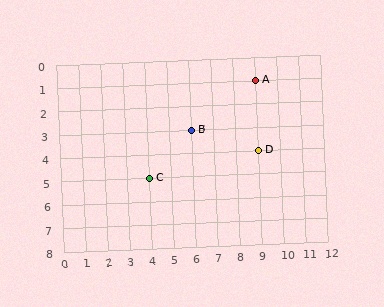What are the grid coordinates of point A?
Point A is at grid coordinates (9, 1).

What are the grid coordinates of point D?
Point D is at grid coordinates (9, 4).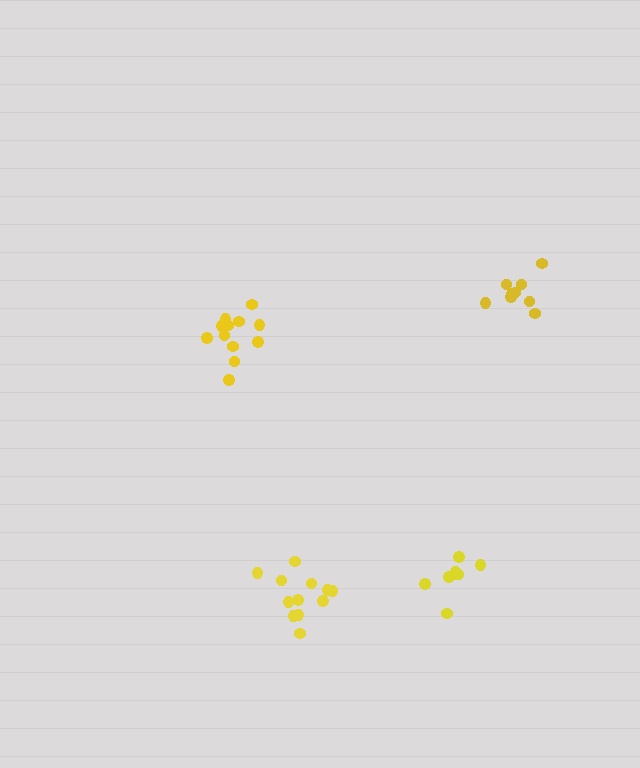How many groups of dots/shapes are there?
There are 4 groups.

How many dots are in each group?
Group 1: 12 dots, Group 2: 9 dots, Group 3: 12 dots, Group 4: 8 dots (41 total).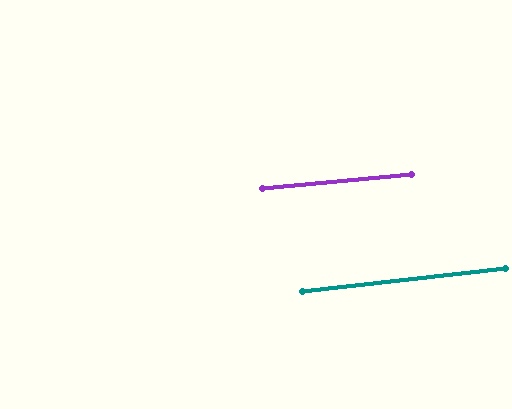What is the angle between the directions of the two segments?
Approximately 1 degree.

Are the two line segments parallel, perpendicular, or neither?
Parallel — their directions differ by only 1.4°.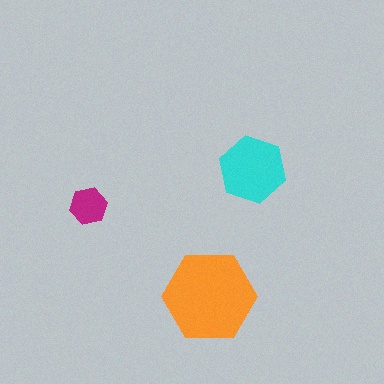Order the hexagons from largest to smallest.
the orange one, the cyan one, the magenta one.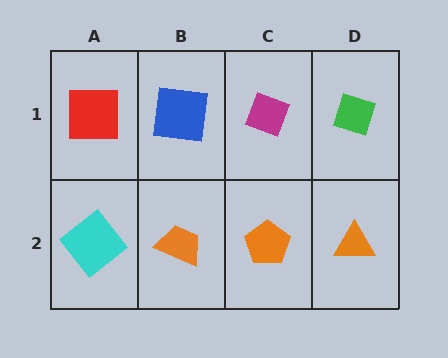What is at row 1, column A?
A red square.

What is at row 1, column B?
A blue square.